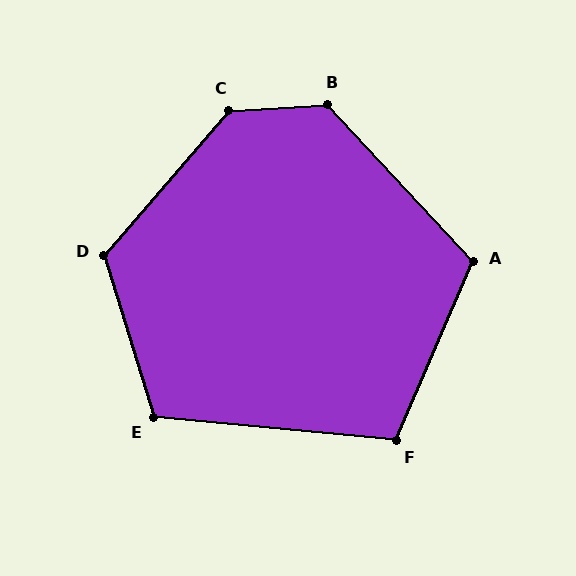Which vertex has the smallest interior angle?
F, at approximately 108 degrees.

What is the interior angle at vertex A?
Approximately 114 degrees (obtuse).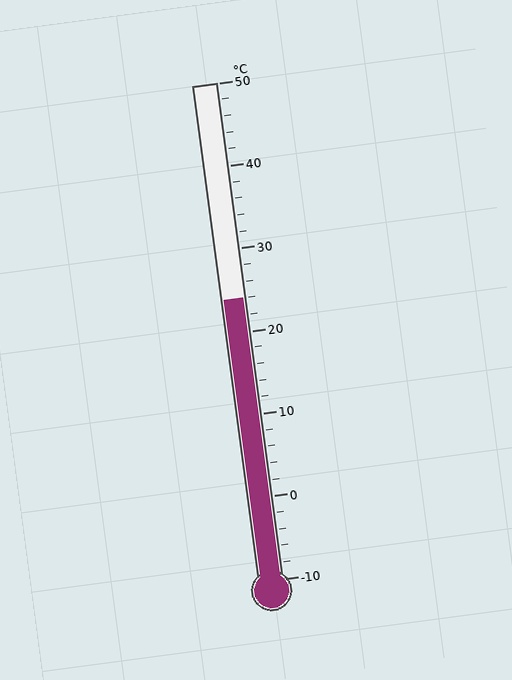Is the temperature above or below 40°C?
The temperature is below 40°C.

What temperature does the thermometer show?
The thermometer shows approximately 24°C.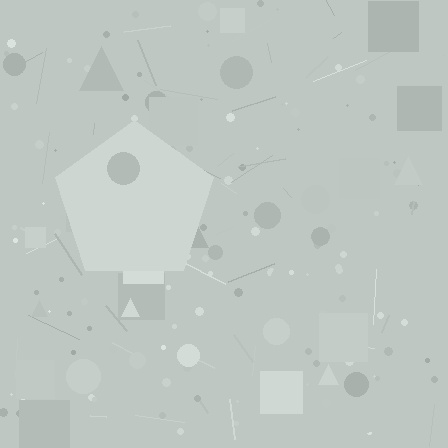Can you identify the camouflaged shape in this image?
The camouflaged shape is a pentagon.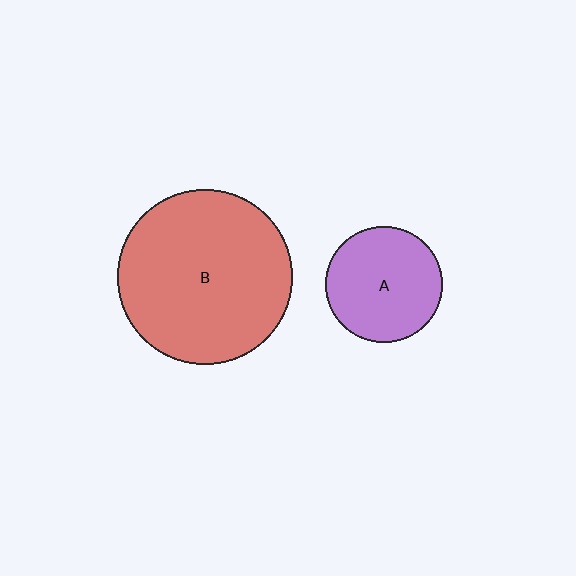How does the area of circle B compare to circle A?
Approximately 2.3 times.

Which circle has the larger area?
Circle B (red).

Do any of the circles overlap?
No, none of the circles overlap.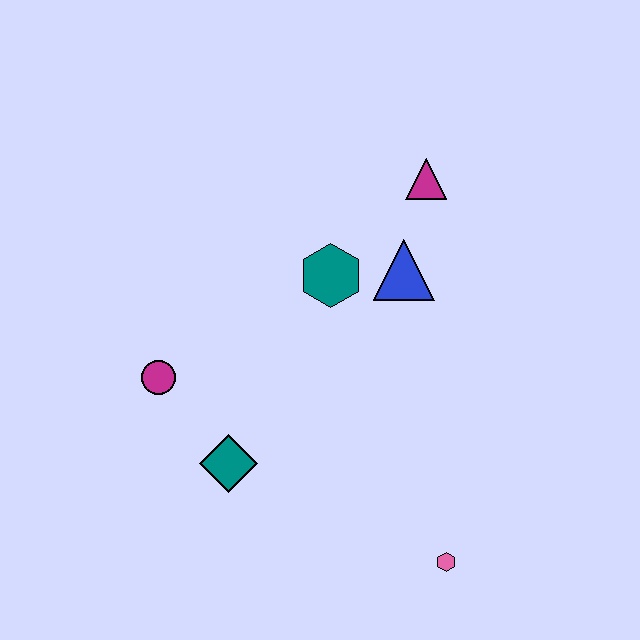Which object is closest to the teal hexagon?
The blue triangle is closest to the teal hexagon.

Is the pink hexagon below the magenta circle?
Yes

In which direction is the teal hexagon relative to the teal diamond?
The teal hexagon is above the teal diamond.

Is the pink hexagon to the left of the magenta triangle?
No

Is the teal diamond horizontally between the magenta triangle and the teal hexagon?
No